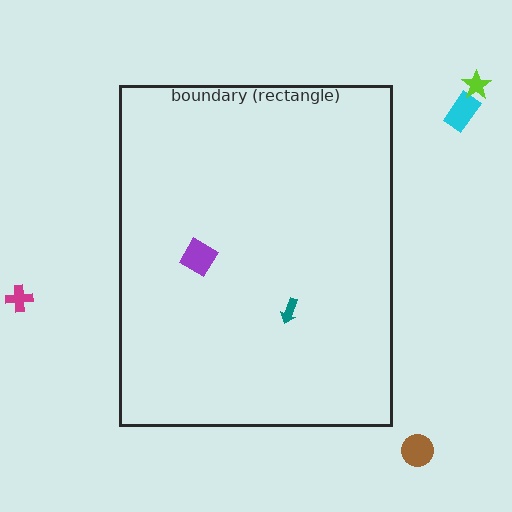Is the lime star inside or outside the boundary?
Outside.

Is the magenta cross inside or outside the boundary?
Outside.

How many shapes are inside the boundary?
2 inside, 4 outside.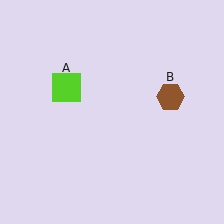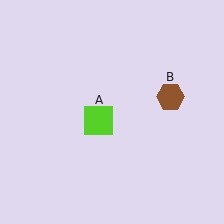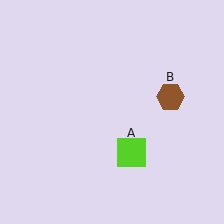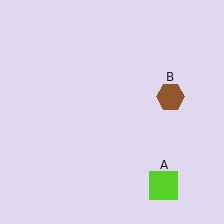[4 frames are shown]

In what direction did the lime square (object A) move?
The lime square (object A) moved down and to the right.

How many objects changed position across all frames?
1 object changed position: lime square (object A).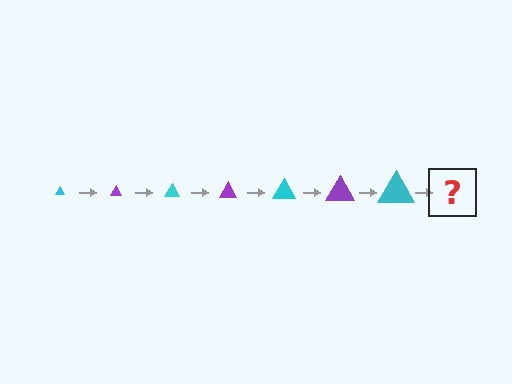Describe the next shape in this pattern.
It should be a purple triangle, larger than the previous one.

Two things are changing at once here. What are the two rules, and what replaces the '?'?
The two rules are that the triangle grows larger each step and the color cycles through cyan and purple. The '?' should be a purple triangle, larger than the previous one.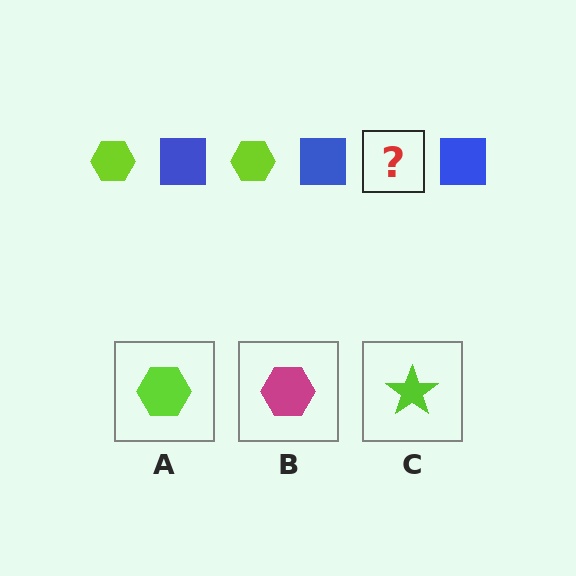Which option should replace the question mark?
Option A.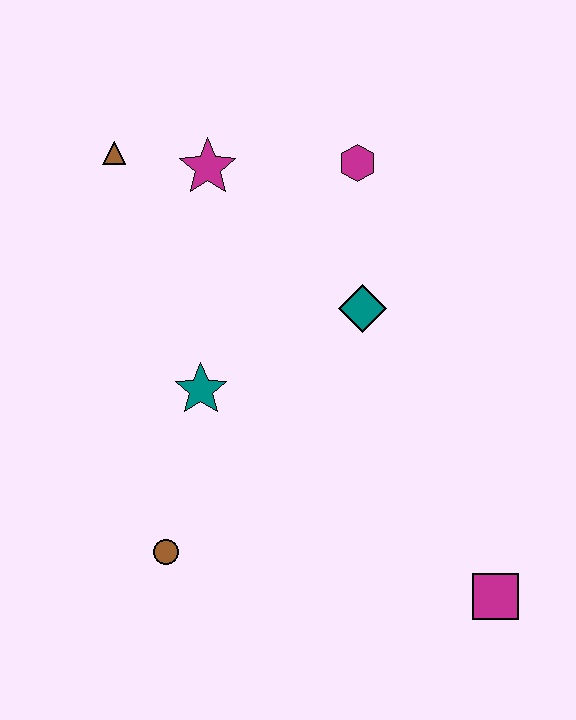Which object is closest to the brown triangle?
The magenta star is closest to the brown triangle.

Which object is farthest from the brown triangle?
The magenta square is farthest from the brown triangle.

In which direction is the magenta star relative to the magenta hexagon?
The magenta star is to the left of the magenta hexagon.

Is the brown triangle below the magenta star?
No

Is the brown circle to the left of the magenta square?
Yes